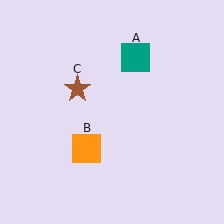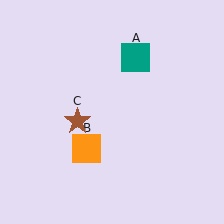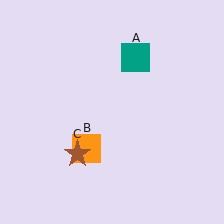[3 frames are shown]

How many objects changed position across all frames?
1 object changed position: brown star (object C).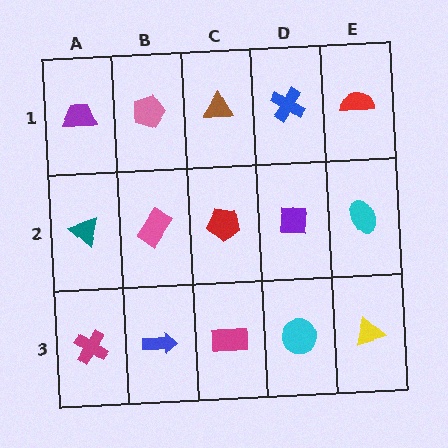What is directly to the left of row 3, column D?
A magenta rectangle.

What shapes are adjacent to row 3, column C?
A red pentagon (row 2, column C), a blue arrow (row 3, column B), a cyan circle (row 3, column D).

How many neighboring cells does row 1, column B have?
3.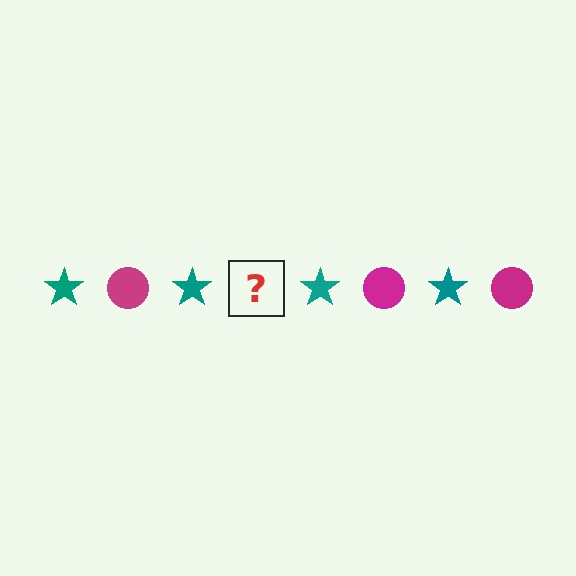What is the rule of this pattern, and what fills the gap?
The rule is that the pattern alternates between teal star and magenta circle. The gap should be filled with a magenta circle.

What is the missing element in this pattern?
The missing element is a magenta circle.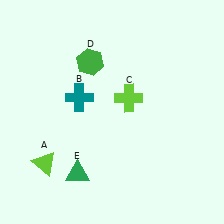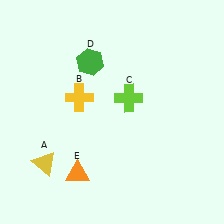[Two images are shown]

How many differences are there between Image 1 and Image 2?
There are 3 differences between the two images.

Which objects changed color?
A changed from lime to yellow. B changed from teal to yellow. E changed from green to orange.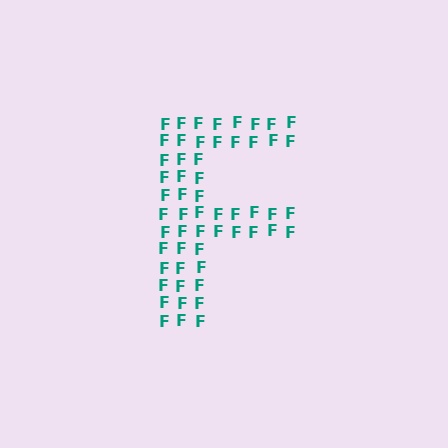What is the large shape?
The large shape is the letter F.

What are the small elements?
The small elements are letter F's.